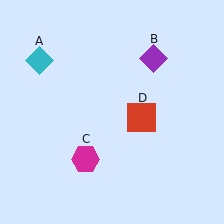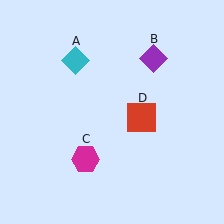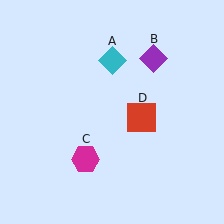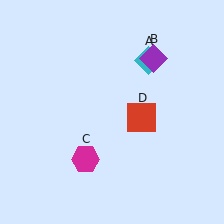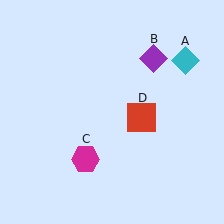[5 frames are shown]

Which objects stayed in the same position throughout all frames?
Purple diamond (object B) and magenta hexagon (object C) and red square (object D) remained stationary.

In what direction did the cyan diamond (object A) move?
The cyan diamond (object A) moved right.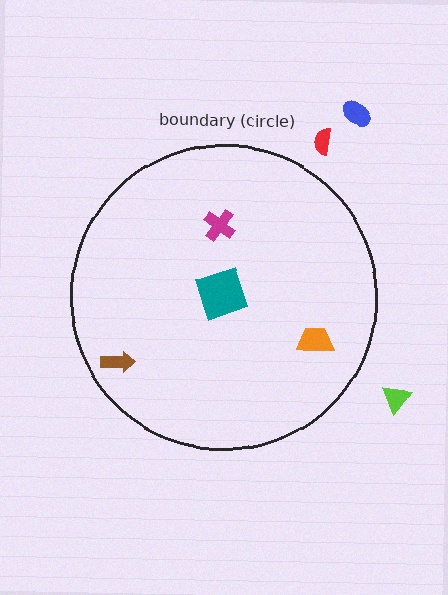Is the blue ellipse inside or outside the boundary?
Outside.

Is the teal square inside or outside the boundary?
Inside.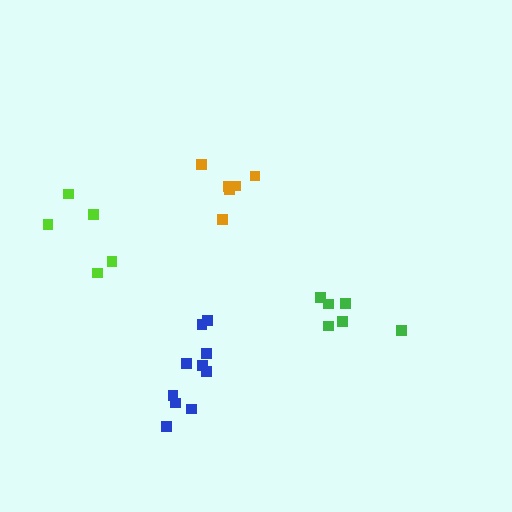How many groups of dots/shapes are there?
There are 4 groups.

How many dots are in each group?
Group 1: 6 dots, Group 2: 10 dots, Group 3: 6 dots, Group 4: 5 dots (27 total).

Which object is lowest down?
The blue cluster is bottommost.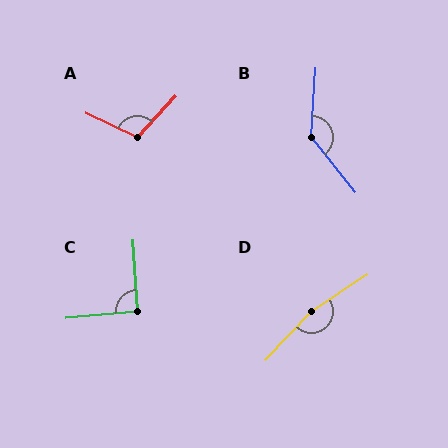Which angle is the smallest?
C, at approximately 92 degrees.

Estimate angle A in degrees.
Approximately 107 degrees.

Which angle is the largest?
D, at approximately 167 degrees.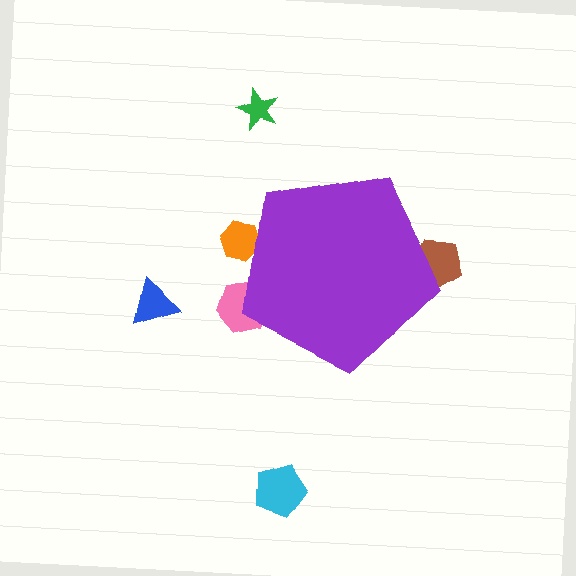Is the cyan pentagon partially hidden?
No, the cyan pentagon is fully visible.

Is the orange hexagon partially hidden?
Yes, the orange hexagon is partially hidden behind the purple pentagon.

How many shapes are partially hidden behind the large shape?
3 shapes are partially hidden.